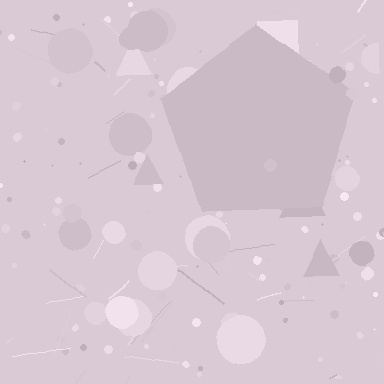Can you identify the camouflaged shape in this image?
The camouflaged shape is a pentagon.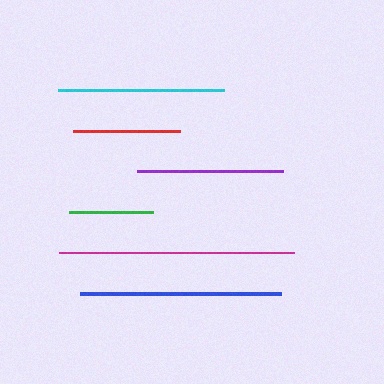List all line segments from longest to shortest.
From longest to shortest: magenta, blue, cyan, purple, red, green.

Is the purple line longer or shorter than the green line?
The purple line is longer than the green line.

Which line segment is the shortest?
The green line is the shortest at approximately 84 pixels.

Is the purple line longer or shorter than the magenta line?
The magenta line is longer than the purple line.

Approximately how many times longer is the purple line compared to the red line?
The purple line is approximately 1.4 times the length of the red line.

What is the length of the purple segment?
The purple segment is approximately 146 pixels long.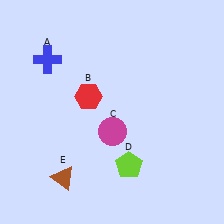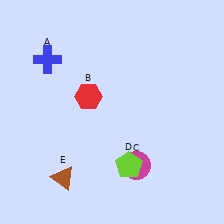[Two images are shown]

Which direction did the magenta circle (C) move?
The magenta circle (C) moved down.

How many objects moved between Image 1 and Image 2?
1 object moved between the two images.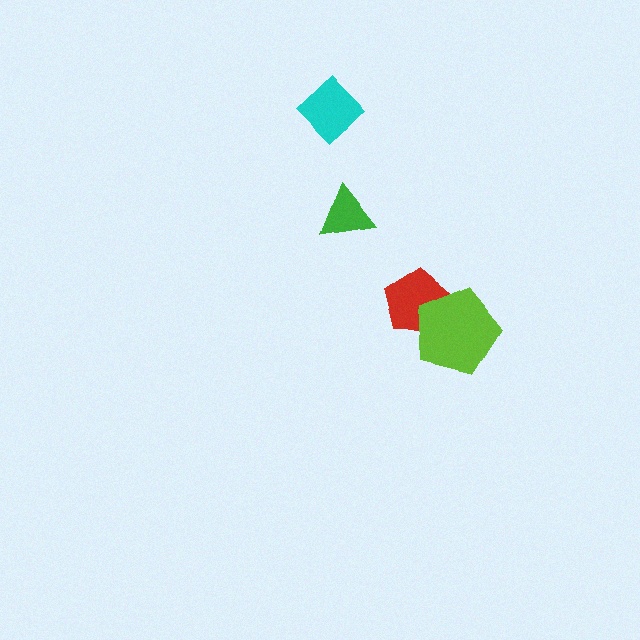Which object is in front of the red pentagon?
The lime pentagon is in front of the red pentagon.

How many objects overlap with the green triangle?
0 objects overlap with the green triangle.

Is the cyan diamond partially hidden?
No, no other shape covers it.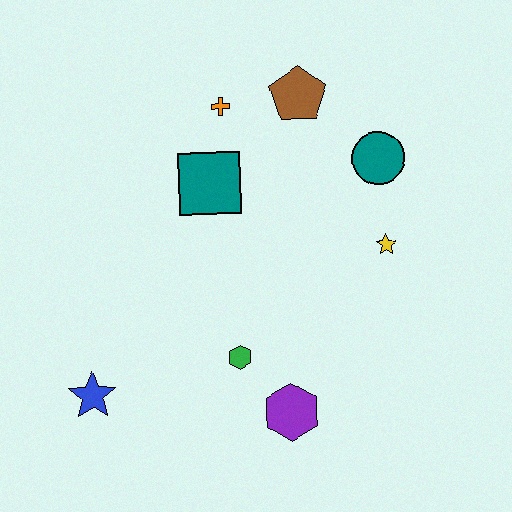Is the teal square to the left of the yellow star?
Yes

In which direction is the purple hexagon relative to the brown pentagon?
The purple hexagon is below the brown pentagon.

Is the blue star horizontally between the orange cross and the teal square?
No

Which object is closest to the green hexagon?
The purple hexagon is closest to the green hexagon.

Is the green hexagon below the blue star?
No